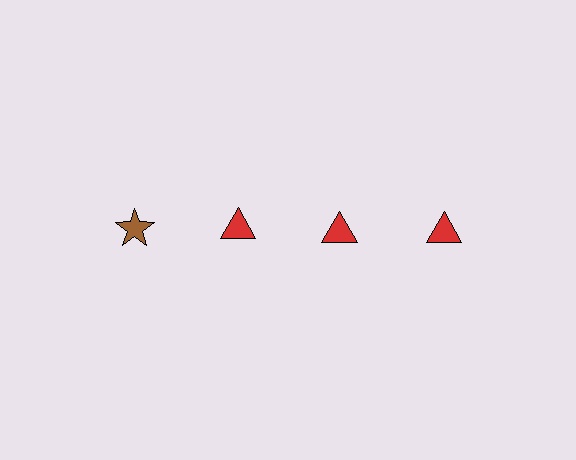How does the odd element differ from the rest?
It differs in both color (brown instead of red) and shape (star instead of triangle).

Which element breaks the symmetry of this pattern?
The brown star in the top row, leftmost column breaks the symmetry. All other shapes are red triangles.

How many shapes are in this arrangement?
There are 4 shapes arranged in a grid pattern.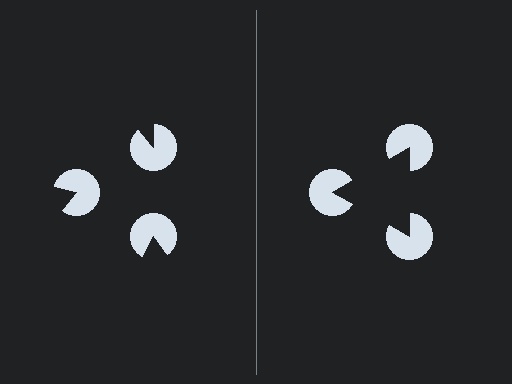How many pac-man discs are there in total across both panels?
6 — 3 on each side.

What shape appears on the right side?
An illusory triangle.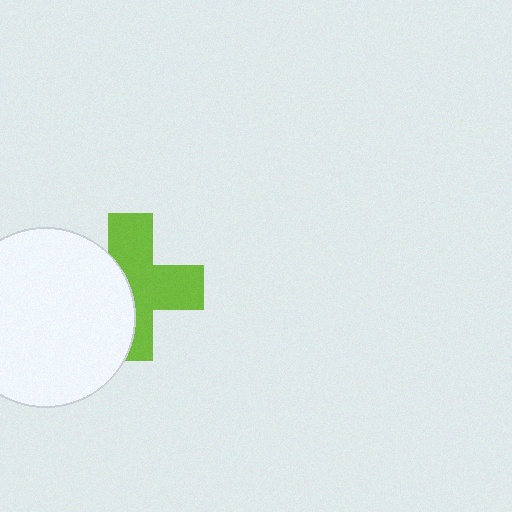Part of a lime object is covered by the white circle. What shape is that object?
It is a cross.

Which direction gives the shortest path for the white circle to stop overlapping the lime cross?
Moving left gives the shortest separation.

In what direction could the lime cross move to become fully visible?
The lime cross could move right. That would shift it out from behind the white circle entirely.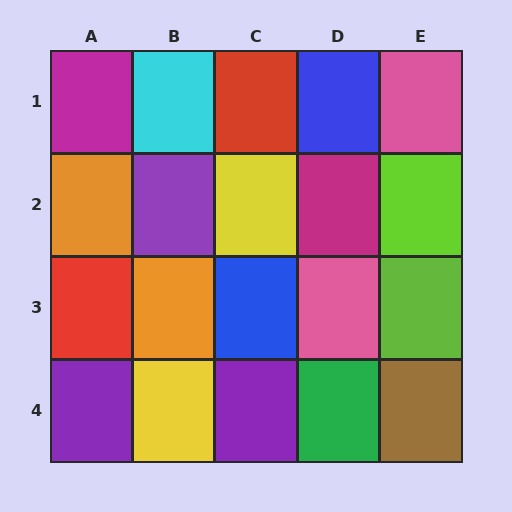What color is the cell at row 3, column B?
Orange.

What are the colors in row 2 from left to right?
Orange, purple, yellow, magenta, lime.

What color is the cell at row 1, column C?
Red.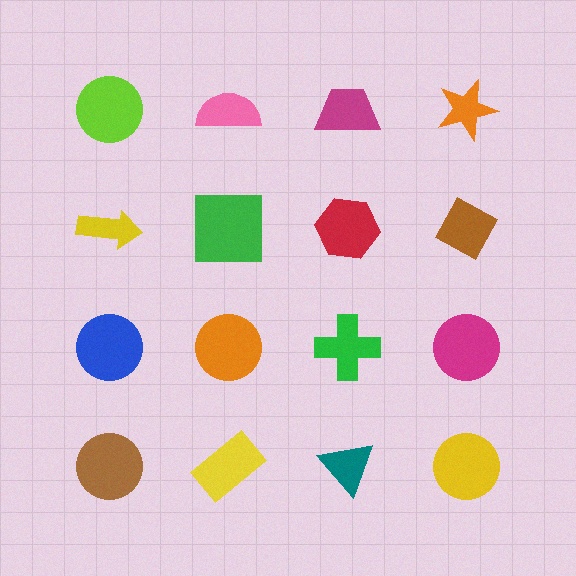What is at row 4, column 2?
A yellow rectangle.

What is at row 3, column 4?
A magenta circle.